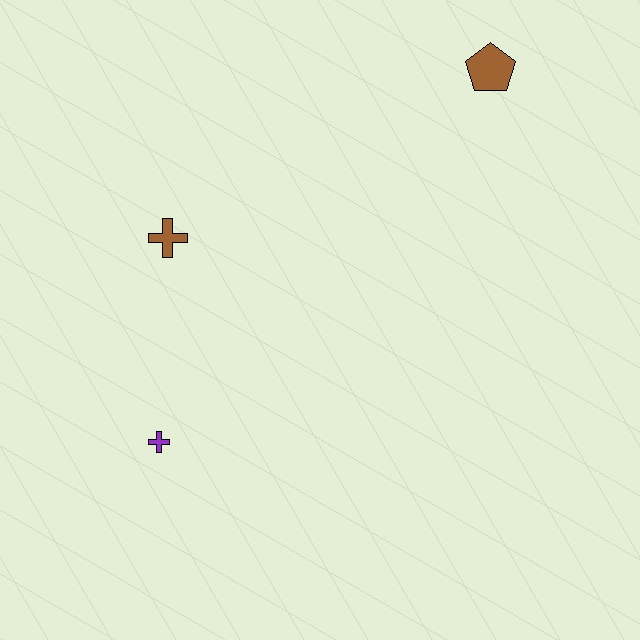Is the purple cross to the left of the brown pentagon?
Yes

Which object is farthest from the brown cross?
The brown pentagon is farthest from the brown cross.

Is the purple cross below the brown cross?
Yes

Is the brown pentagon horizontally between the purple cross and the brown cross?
No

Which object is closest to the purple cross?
The brown cross is closest to the purple cross.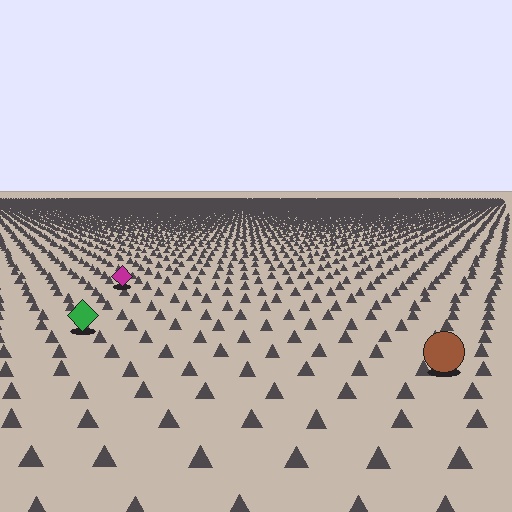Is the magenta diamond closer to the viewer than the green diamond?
No. The green diamond is closer — you can tell from the texture gradient: the ground texture is coarser near it.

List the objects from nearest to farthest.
From nearest to farthest: the brown circle, the green diamond, the magenta diamond.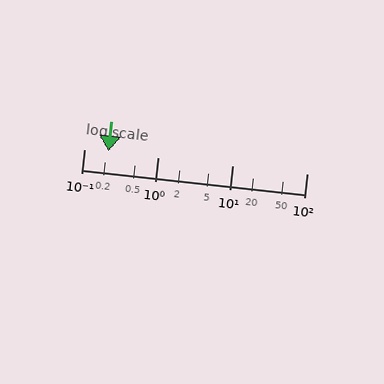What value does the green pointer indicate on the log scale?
The pointer indicates approximately 0.21.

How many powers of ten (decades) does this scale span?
The scale spans 3 decades, from 0.1 to 100.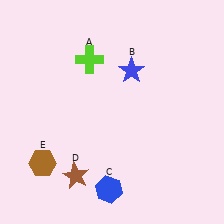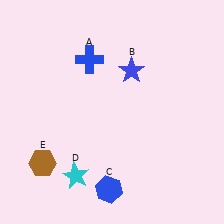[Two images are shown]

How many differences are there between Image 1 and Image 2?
There are 2 differences between the two images.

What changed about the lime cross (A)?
In Image 1, A is lime. In Image 2, it changed to blue.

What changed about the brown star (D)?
In Image 1, D is brown. In Image 2, it changed to cyan.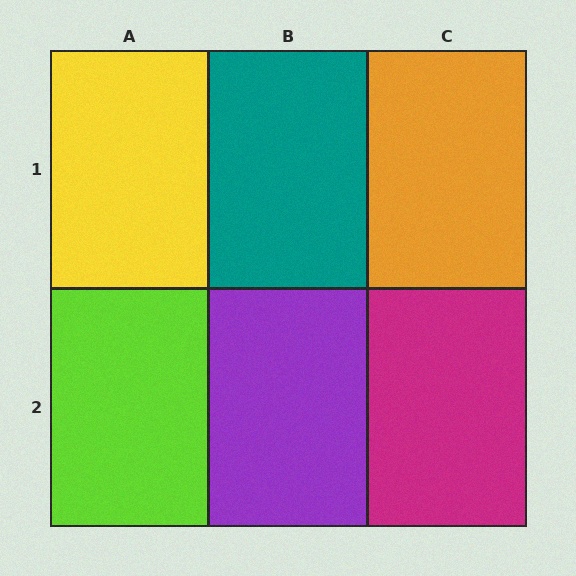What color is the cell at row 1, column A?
Yellow.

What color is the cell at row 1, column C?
Orange.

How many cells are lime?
1 cell is lime.